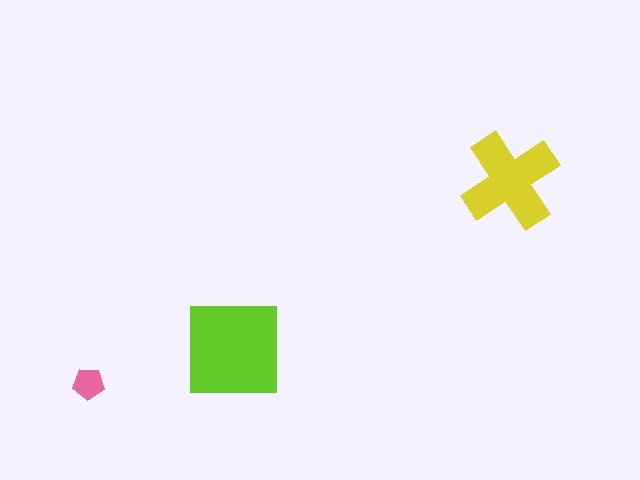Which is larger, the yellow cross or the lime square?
The lime square.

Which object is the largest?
The lime square.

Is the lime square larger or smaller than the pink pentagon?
Larger.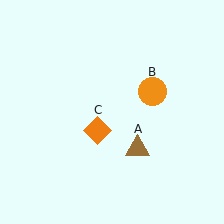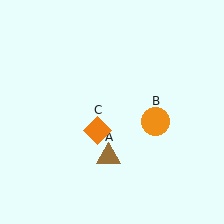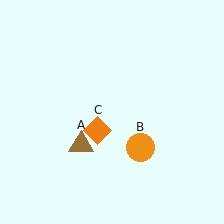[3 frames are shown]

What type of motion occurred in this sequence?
The brown triangle (object A), orange circle (object B) rotated clockwise around the center of the scene.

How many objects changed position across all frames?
2 objects changed position: brown triangle (object A), orange circle (object B).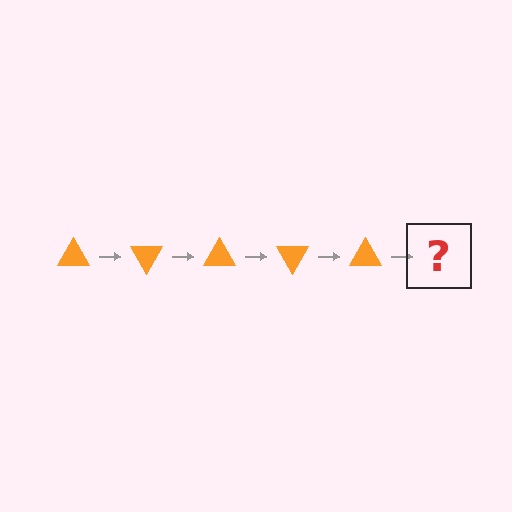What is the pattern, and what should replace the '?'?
The pattern is that the triangle rotates 60 degrees each step. The '?' should be an orange triangle rotated 300 degrees.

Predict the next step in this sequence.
The next step is an orange triangle rotated 300 degrees.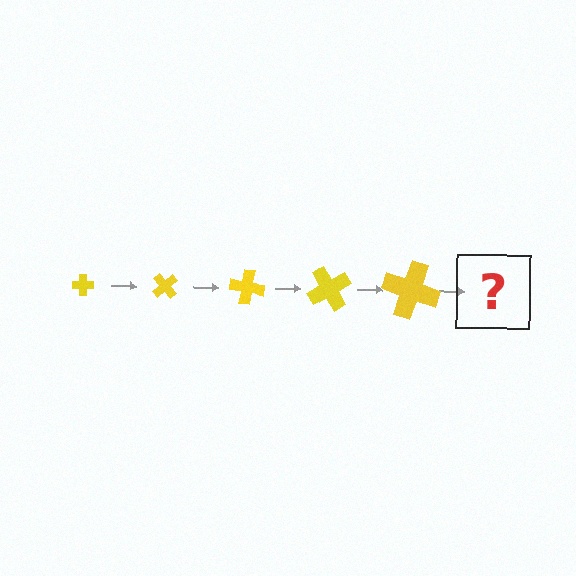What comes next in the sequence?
The next element should be a cross, larger than the previous one and rotated 250 degrees from the start.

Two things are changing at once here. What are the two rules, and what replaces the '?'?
The two rules are that the cross grows larger each step and it rotates 50 degrees each step. The '?' should be a cross, larger than the previous one and rotated 250 degrees from the start.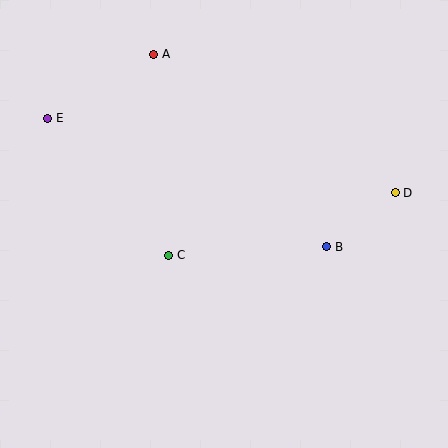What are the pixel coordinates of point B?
Point B is at (327, 247).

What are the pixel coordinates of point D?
Point D is at (395, 193).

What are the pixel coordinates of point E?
Point E is at (48, 118).